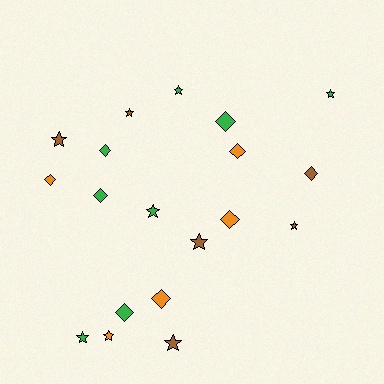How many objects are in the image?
There are 19 objects.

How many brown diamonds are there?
There is 1 brown diamond.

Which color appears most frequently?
Green, with 8 objects.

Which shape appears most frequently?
Star, with 10 objects.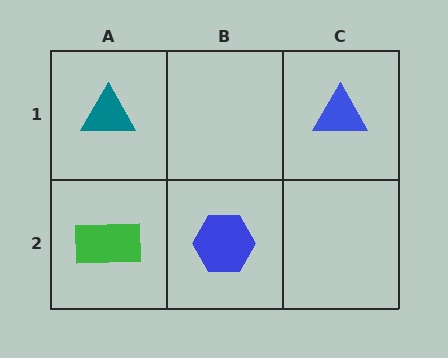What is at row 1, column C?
A blue triangle.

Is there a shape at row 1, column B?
No, that cell is empty.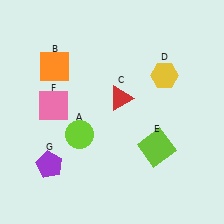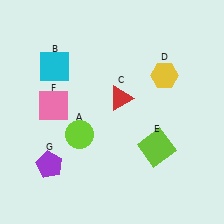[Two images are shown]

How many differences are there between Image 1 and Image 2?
There is 1 difference between the two images.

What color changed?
The square (B) changed from orange in Image 1 to cyan in Image 2.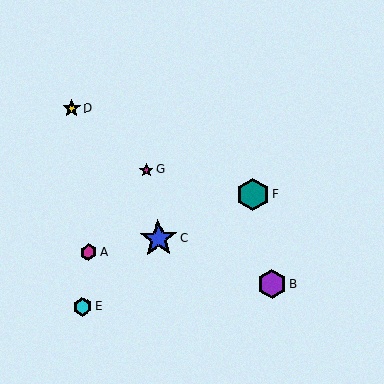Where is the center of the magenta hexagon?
The center of the magenta hexagon is at (88, 252).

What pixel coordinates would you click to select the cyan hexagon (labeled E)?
Click at (82, 306) to select the cyan hexagon E.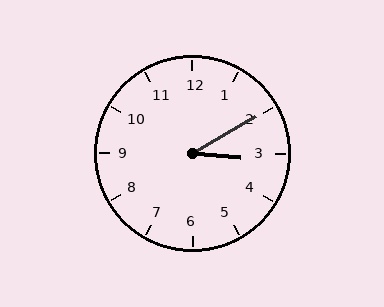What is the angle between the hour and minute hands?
Approximately 35 degrees.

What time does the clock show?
3:10.